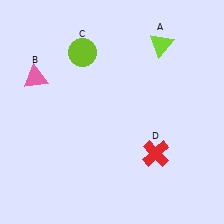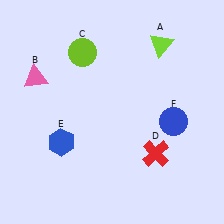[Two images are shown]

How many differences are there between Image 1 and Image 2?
There are 2 differences between the two images.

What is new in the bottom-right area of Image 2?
A blue circle (F) was added in the bottom-right area of Image 2.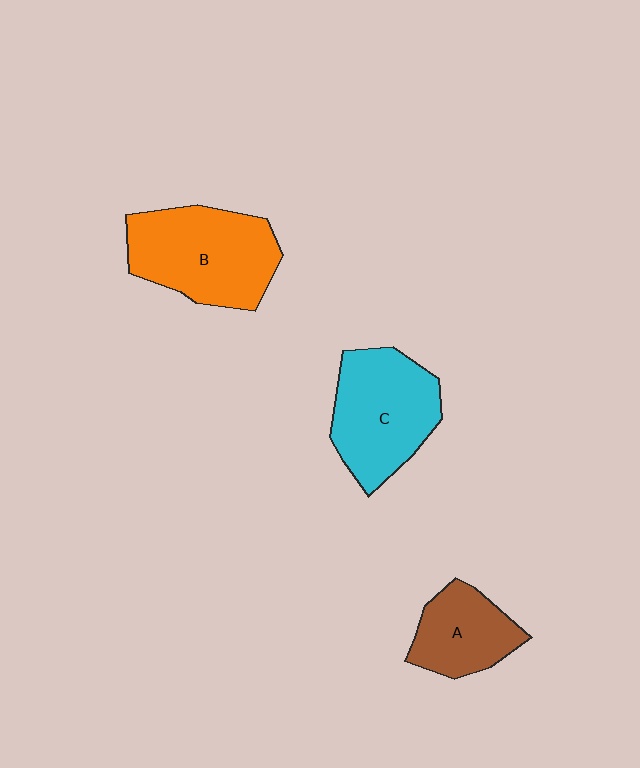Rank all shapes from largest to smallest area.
From largest to smallest: B (orange), C (cyan), A (brown).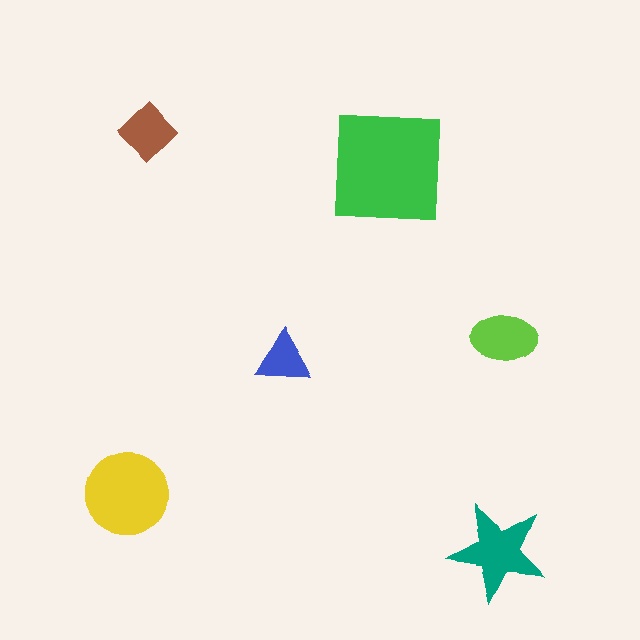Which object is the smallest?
The blue triangle.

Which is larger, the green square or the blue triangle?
The green square.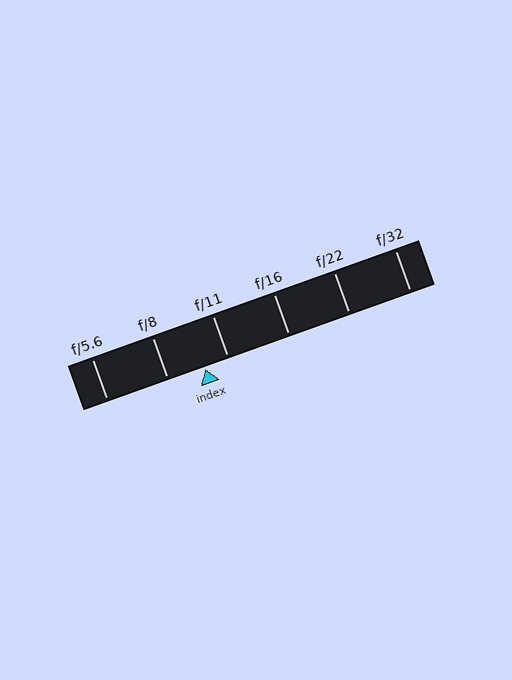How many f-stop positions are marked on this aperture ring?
There are 6 f-stop positions marked.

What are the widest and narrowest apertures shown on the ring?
The widest aperture shown is f/5.6 and the narrowest is f/32.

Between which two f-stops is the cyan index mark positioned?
The index mark is between f/8 and f/11.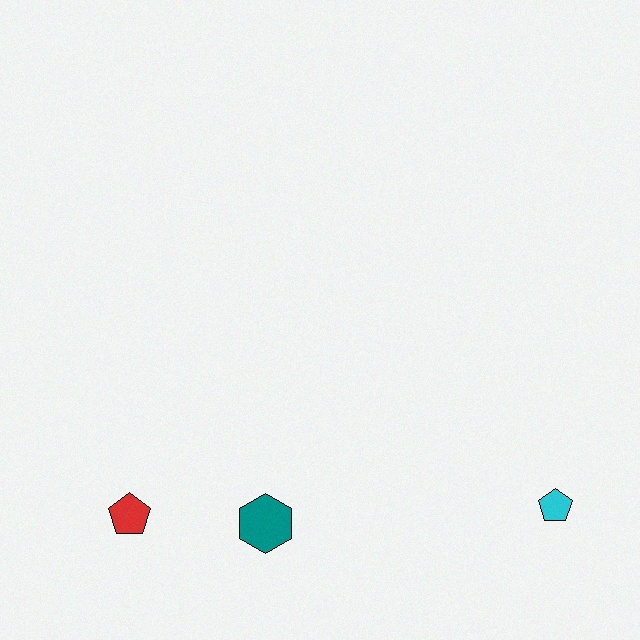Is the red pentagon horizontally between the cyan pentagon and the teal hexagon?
No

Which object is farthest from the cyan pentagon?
The red pentagon is farthest from the cyan pentagon.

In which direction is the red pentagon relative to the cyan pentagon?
The red pentagon is to the left of the cyan pentagon.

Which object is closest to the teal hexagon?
The red pentagon is closest to the teal hexagon.